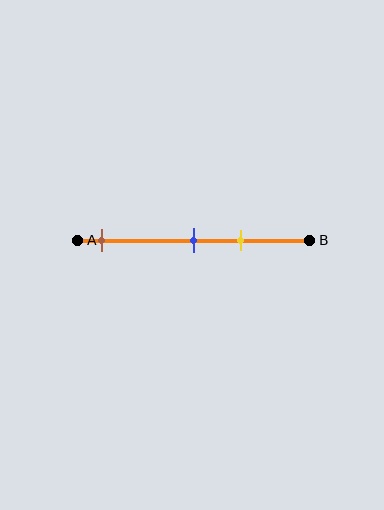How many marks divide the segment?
There are 3 marks dividing the segment.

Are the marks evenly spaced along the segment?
No, the marks are not evenly spaced.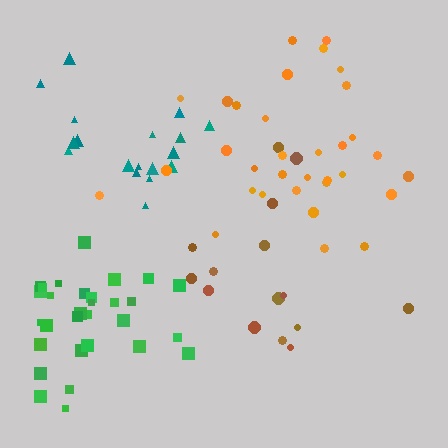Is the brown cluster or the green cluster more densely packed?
Green.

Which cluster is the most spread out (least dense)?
Brown.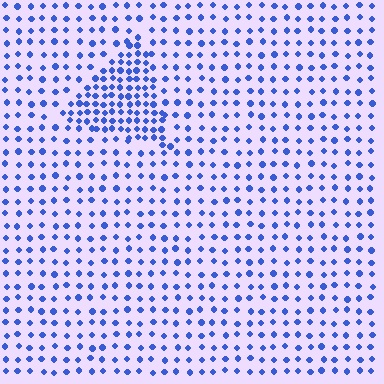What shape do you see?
I see a triangle.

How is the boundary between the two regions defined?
The boundary is defined by a change in element density (approximately 2.1x ratio). All elements are the same color, size, and shape.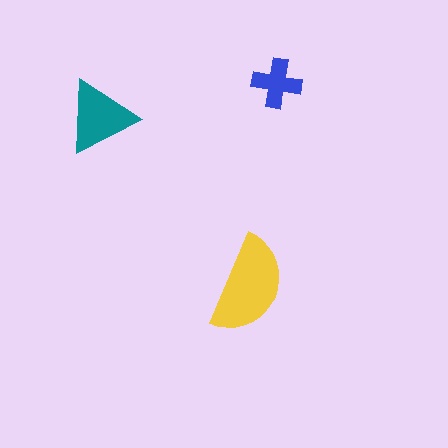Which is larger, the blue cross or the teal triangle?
The teal triangle.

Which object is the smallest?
The blue cross.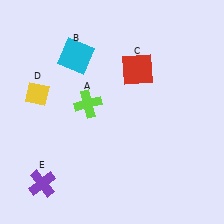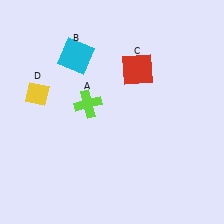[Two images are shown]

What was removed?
The purple cross (E) was removed in Image 2.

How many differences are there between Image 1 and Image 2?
There is 1 difference between the two images.